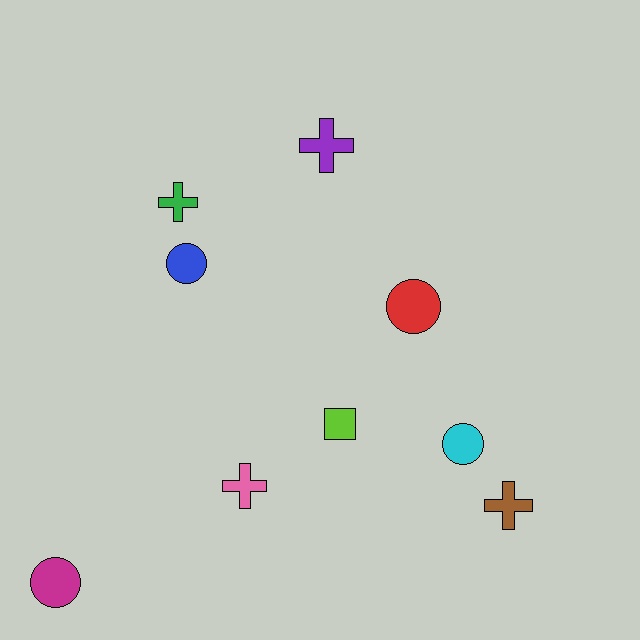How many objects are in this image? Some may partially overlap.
There are 9 objects.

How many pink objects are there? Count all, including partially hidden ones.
There is 1 pink object.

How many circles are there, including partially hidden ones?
There are 4 circles.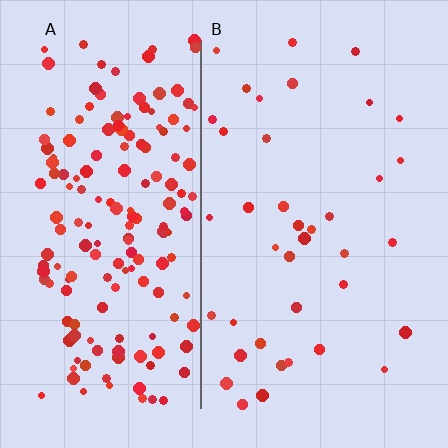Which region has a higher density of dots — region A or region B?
A (the left).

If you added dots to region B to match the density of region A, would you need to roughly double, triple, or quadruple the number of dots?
Approximately quadruple.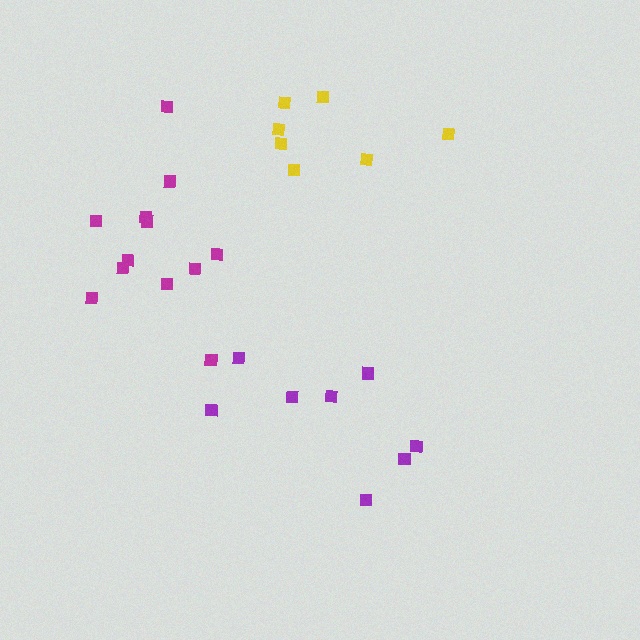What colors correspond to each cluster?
The clusters are colored: purple, magenta, yellow.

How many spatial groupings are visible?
There are 3 spatial groupings.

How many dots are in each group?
Group 1: 8 dots, Group 2: 12 dots, Group 3: 7 dots (27 total).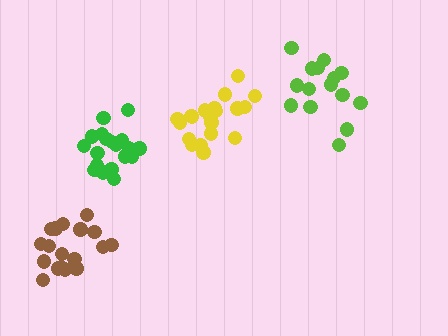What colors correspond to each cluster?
The clusters are colored: green, brown, lime, yellow.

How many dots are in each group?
Group 1: 20 dots, Group 2: 18 dots, Group 3: 15 dots, Group 4: 21 dots (74 total).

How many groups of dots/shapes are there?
There are 4 groups.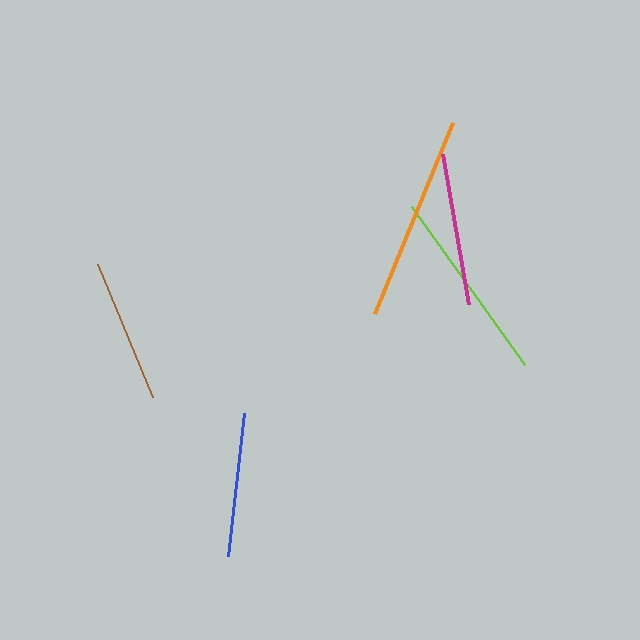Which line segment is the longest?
The orange line is the longest at approximately 206 pixels.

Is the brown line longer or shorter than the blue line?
The brown line is longer than the blue line.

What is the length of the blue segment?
The blue segment is approximately 144 pixels long.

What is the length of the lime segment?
The lime segment is approximately 194 pixels long.